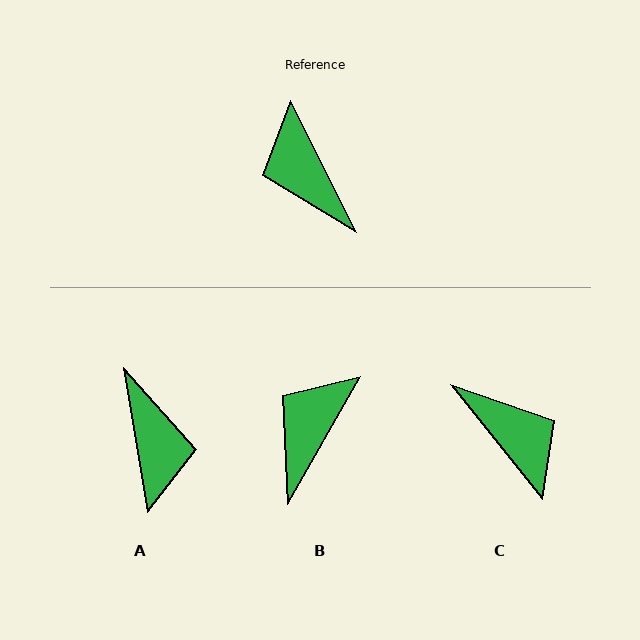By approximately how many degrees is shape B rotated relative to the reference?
Approximately 56 degrees clockwise.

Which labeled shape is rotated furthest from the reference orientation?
C, about 168 degrees away.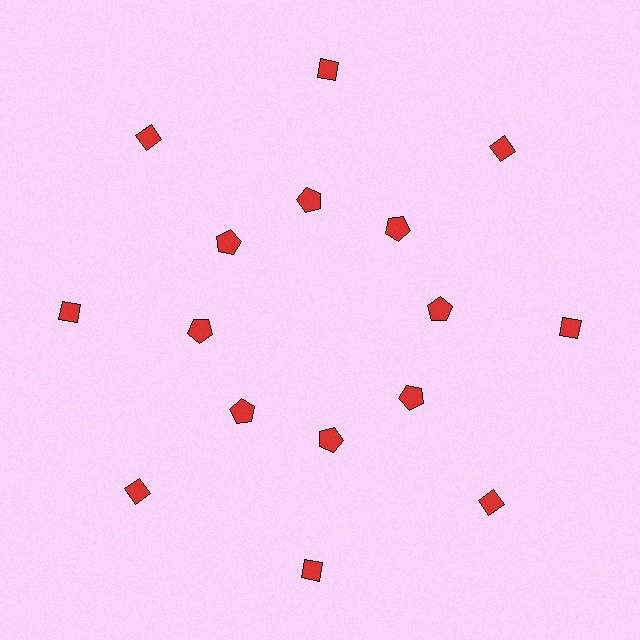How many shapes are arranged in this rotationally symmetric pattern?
There are 16 shapes, arranged in 8 groups of 2.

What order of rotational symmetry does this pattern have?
This pattern has 8-fold rotational symmetry.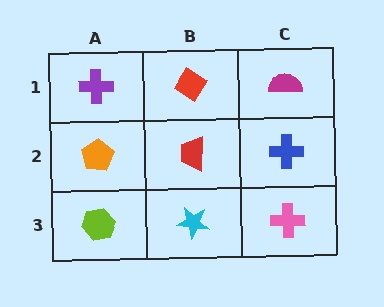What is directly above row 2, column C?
A magenta semicircle.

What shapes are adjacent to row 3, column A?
An orange pentagon (row 2, column A), a cyan star (row 3, column B).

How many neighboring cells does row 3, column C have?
2.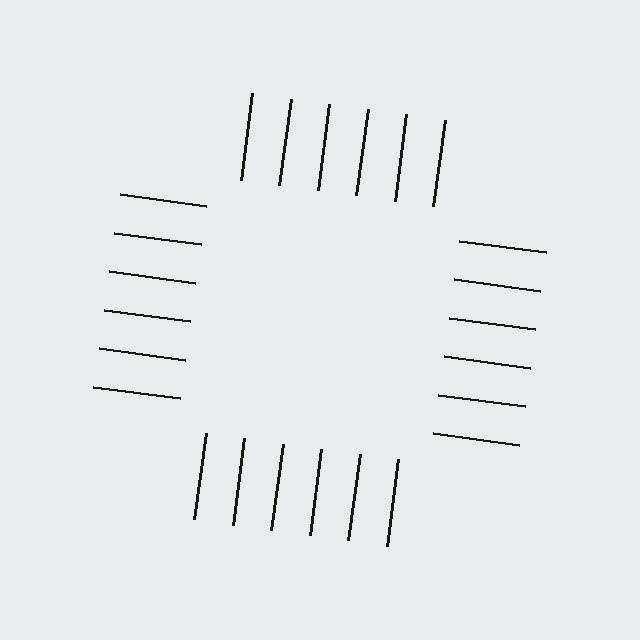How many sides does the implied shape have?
4 sides — the line-ends trace a square.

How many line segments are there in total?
24 — 6 along each of the 4 edges.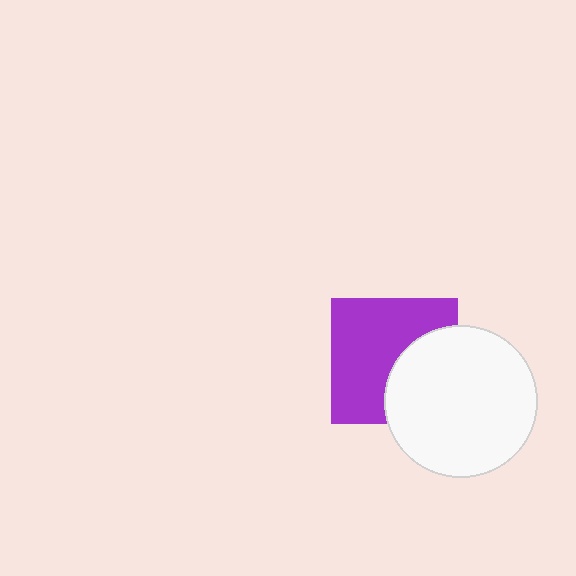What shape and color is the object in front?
The object in front is a white circle.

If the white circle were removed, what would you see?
You would see the complete purple square.